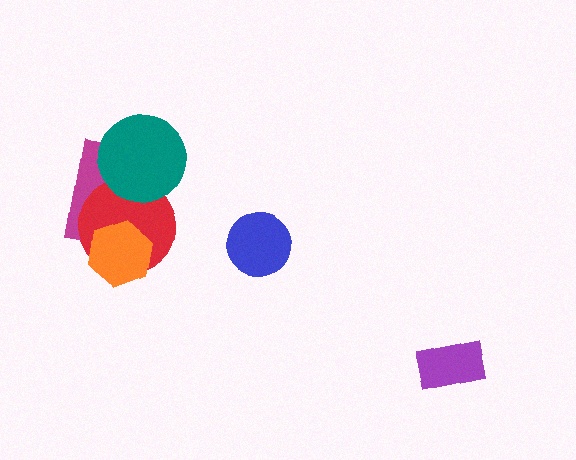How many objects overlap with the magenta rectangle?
3 objects overlap with the magenta rectangle.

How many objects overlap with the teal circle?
2 objects overlap with the teal circle.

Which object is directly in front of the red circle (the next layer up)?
The orange hexagon is directly in front of the red circle.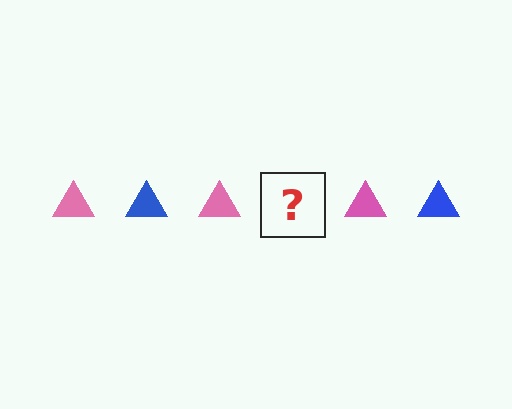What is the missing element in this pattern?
The missing element is a blue triangle.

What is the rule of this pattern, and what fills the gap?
The rule is that the pattern cycles through pink, blue triangles. The gap should be filled with a blue triangle.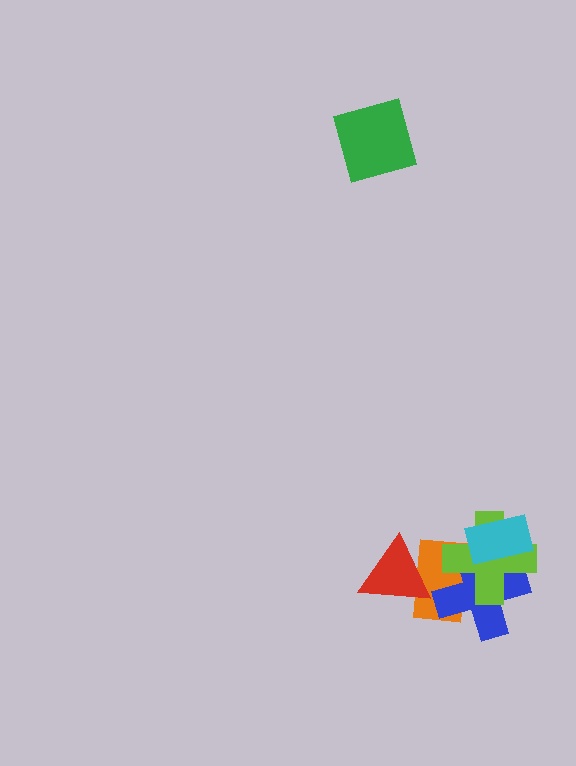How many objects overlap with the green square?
0 objects overlap with the green square.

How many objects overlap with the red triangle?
1 object overlaps with the red triangle.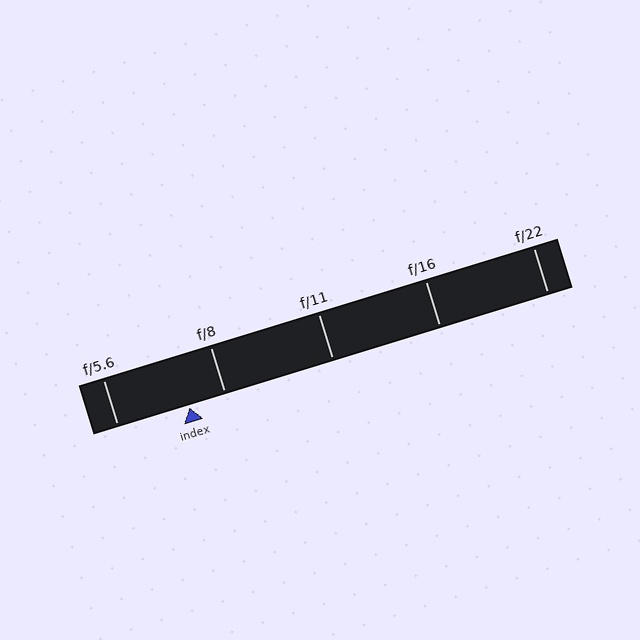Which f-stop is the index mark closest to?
The index mark is closest to f/8.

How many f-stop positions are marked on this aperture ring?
There are 5 f-stop positions marked.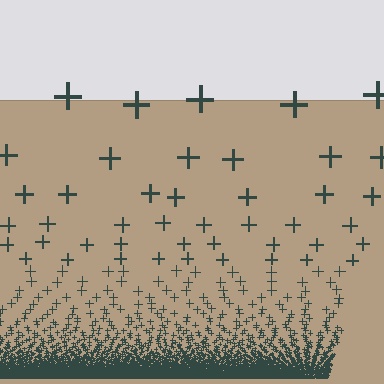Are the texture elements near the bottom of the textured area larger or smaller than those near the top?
Smaller. The gradient is inverted — elements near the bottom are smaller and denser.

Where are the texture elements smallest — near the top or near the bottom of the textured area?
Near the bottom.